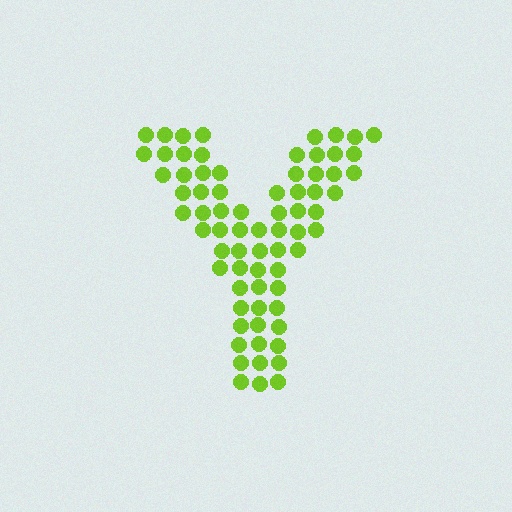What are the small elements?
The small elements are circles.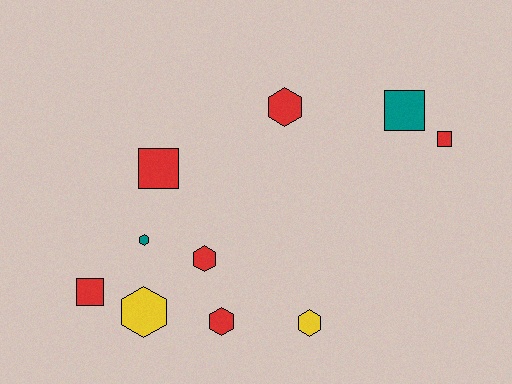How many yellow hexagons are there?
There are 2 yellow hexagons.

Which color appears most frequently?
Red, with 6 objects.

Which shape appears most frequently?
Hexagon, with 6 objects.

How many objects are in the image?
There are 10 objects.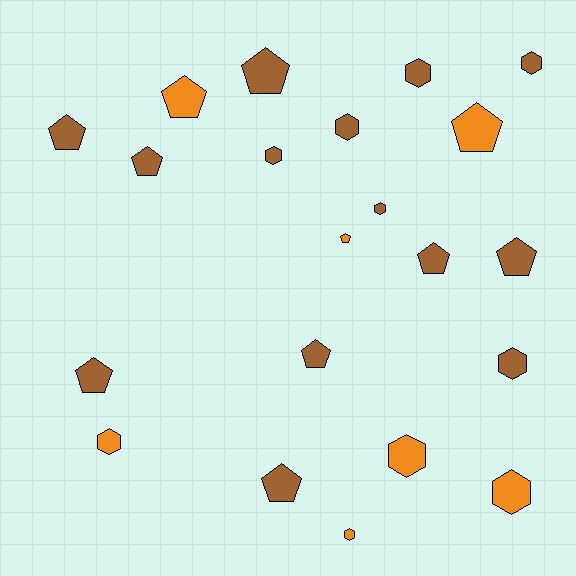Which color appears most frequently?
Brown, with 14 objects.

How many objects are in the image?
There are 21 objects.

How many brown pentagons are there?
There are 8 brown pentagons.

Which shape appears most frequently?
Pentagon, with 11 objects.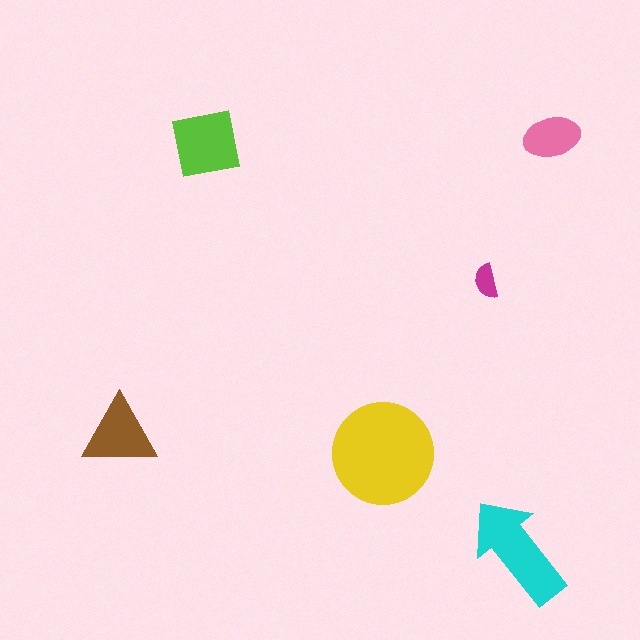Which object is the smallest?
The magenta semicircle.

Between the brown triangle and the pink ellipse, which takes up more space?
The brown triangle.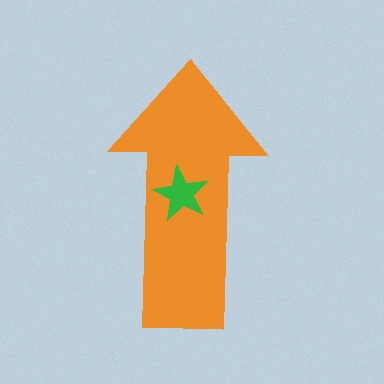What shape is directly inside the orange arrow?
The green star.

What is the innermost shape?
The green star.